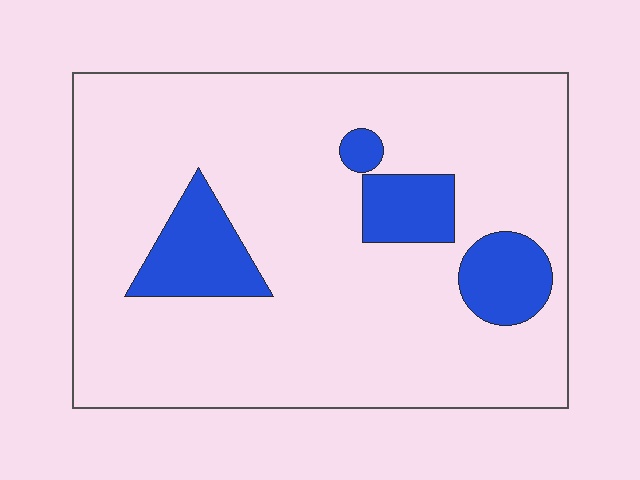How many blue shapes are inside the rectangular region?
4.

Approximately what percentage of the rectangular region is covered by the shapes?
Approximately 15%.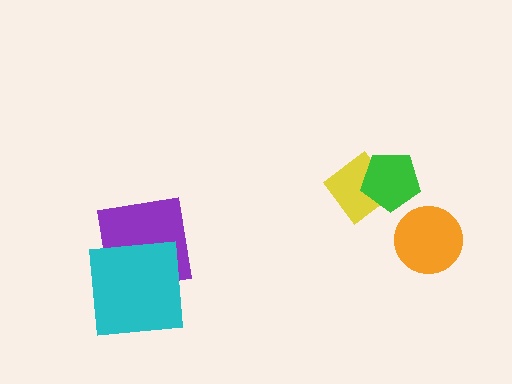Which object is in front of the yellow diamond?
The green pentagon is in front of the yellow diamond.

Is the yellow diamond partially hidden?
Yes, it is partially covered by another shape.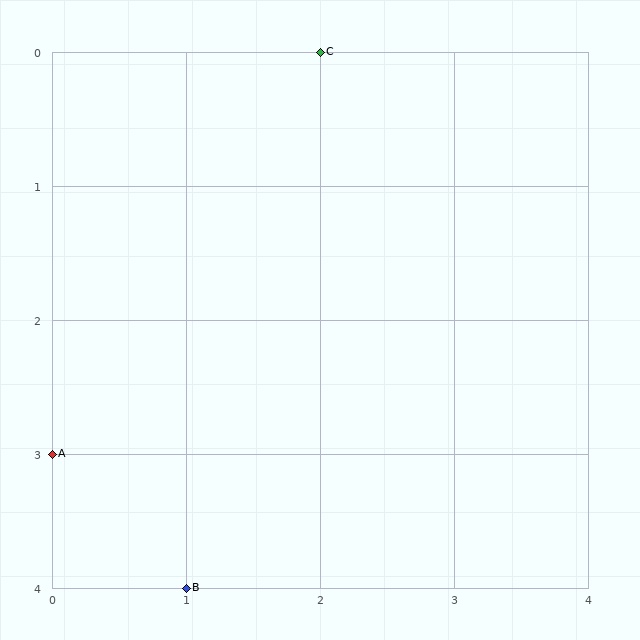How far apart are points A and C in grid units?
Points A and C are 2 columns and 3 rows apart (about 3.6 grid units diagonally).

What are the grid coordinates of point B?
Point B is at grid coordinates (1, 4).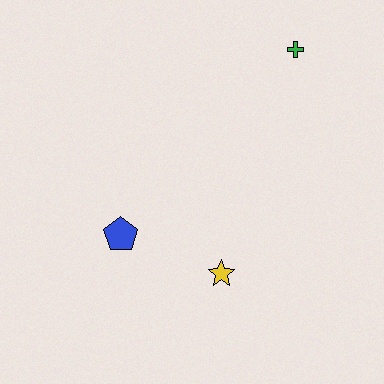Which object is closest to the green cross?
The yellow star is closest to the green cross.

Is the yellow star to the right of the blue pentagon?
Yes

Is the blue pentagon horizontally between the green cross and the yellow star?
No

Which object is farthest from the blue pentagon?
The green cross is farthest from the blue pentagon.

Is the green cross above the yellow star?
Yes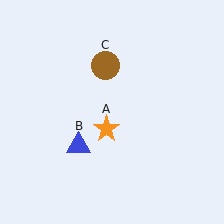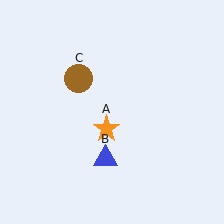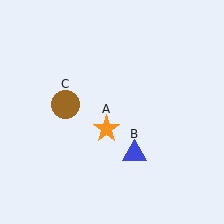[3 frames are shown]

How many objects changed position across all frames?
2 objects changed position: blue triangle (object B), brown circle (object C).